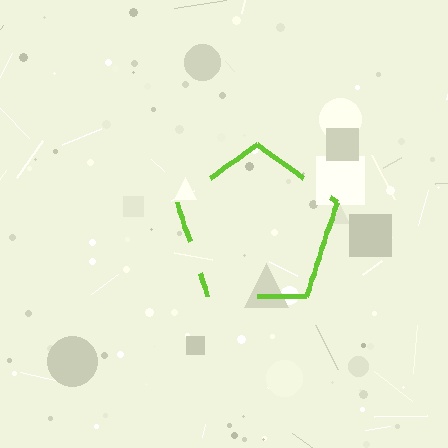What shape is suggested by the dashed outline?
The dashed outline suggests a pentagon.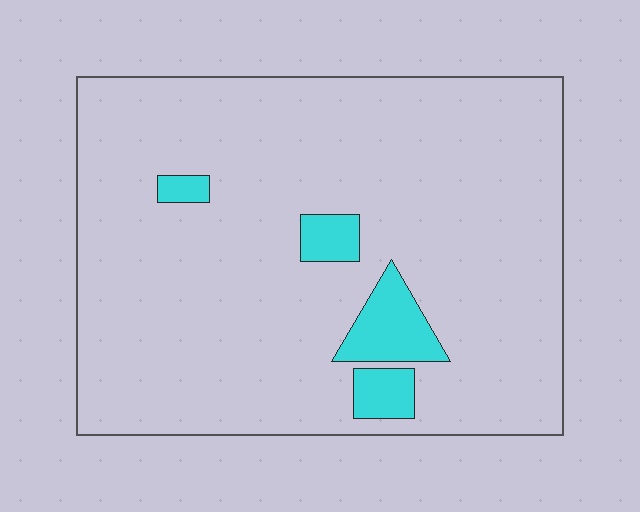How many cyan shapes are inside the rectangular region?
4.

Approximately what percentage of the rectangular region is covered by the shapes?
Approximately 10%.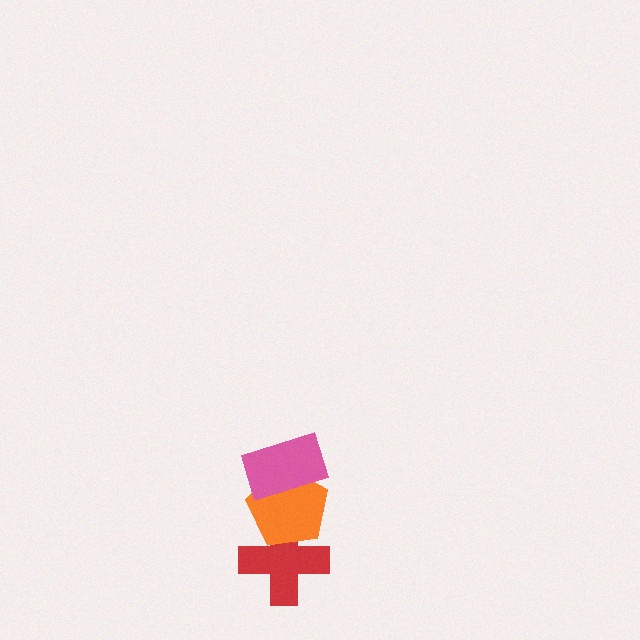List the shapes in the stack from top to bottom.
From top to bottom: the pink rectangle, the orange pentagon, the red cross.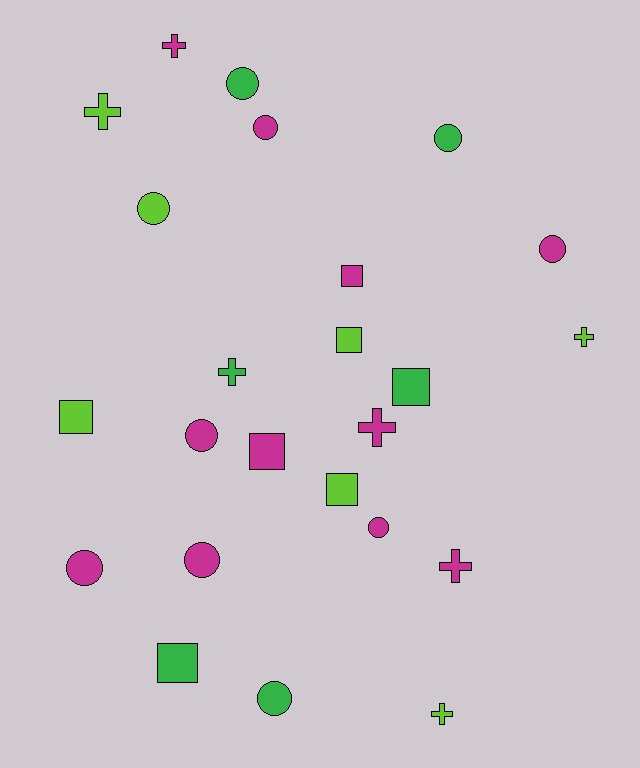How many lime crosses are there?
There are 3 lime crosses.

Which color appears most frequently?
Magenta, with 11 objects.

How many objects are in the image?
There are 24 objects.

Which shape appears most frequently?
Circle, with 10 objects.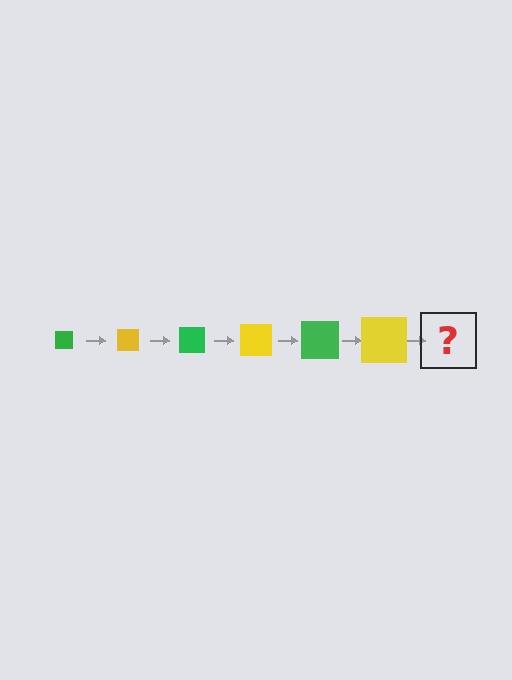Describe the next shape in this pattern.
It should be a green square, larger than the previous one.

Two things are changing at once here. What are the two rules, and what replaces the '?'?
The two rules are that the square grows larger each step and the color cycles through green and yellow. The '?' should be a green square, larger than the previous one.